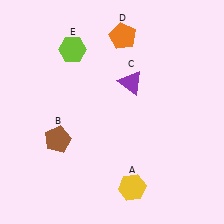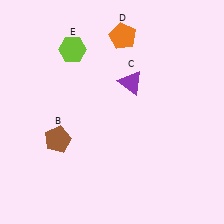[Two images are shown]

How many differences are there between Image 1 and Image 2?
There is 1 difference between the two images.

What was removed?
The yellow hexagon (A) was removed in Image 2.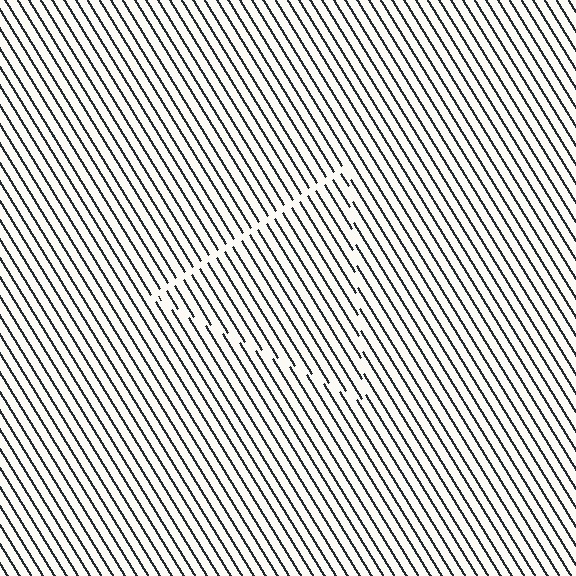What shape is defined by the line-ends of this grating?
An illusory triangle. The interior of the shape contains the same grating, shifted by half a period — the contour is defined by the phase discontinuity where line-ends from the inner and outer gratings abut.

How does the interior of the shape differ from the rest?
The interior of the shape contains the same grating, shifted by half a period — the contour is defined by the phase discontinuity where line-ends from the inner and outer gratings abut.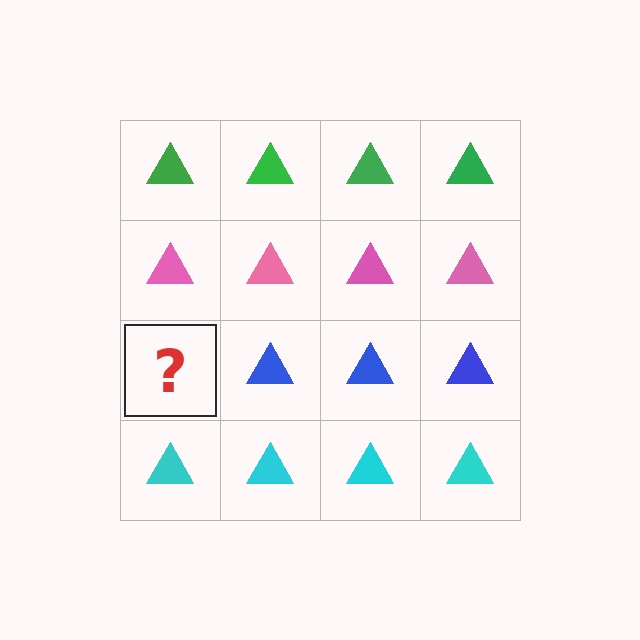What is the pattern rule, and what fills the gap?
The rule is that each row has a consistent color. The gap should be filled with a blue triangle.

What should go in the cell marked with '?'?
The missing cell should contain a blue triangle.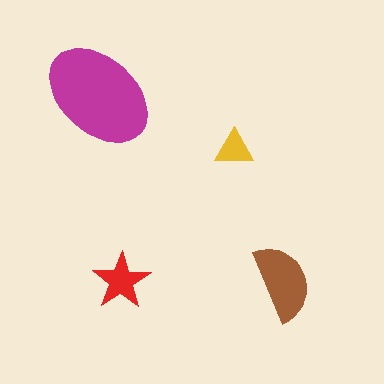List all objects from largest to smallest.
The magenta ellipse, the brown semicircle, the red star, the yellow triangle.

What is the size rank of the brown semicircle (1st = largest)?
2nd.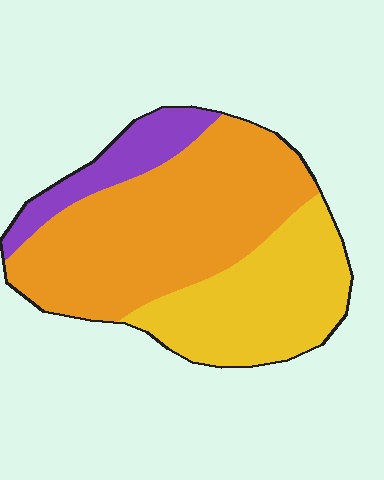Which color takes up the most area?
Orange, at roughly 55%.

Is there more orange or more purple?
Orange.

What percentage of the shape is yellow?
Yellow takes up between a quarter and a half of the shape.